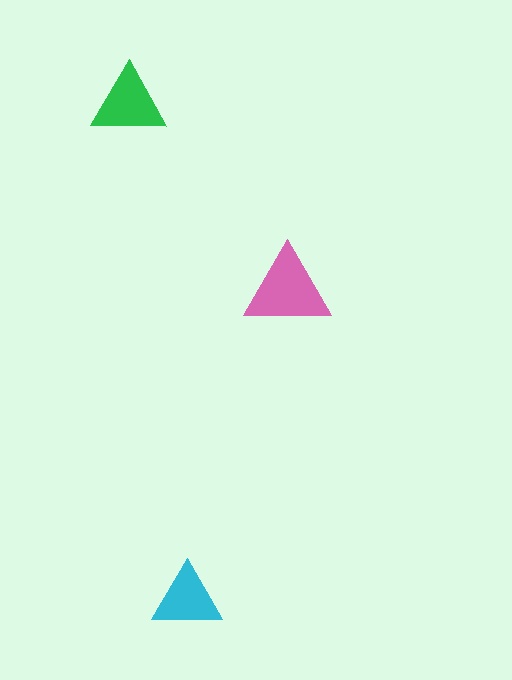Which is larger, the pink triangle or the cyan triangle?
The pink one.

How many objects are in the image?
There are 3 objects in the image.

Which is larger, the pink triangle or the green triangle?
The pink one.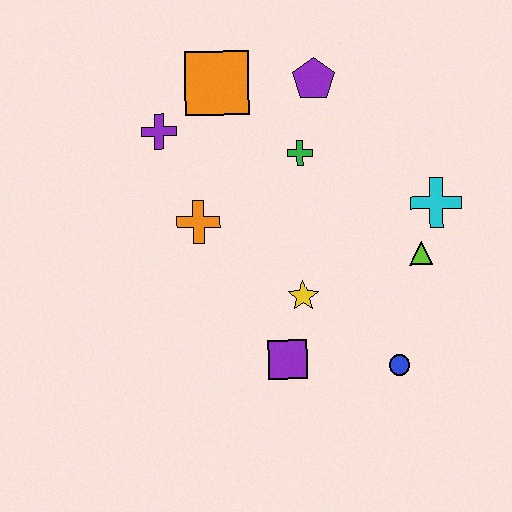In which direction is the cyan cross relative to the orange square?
The cyan cross is to the right of the orange square.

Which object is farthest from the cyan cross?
The purple cross is farthest from the cyan cross.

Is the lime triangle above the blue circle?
Yes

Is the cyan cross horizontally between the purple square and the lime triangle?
No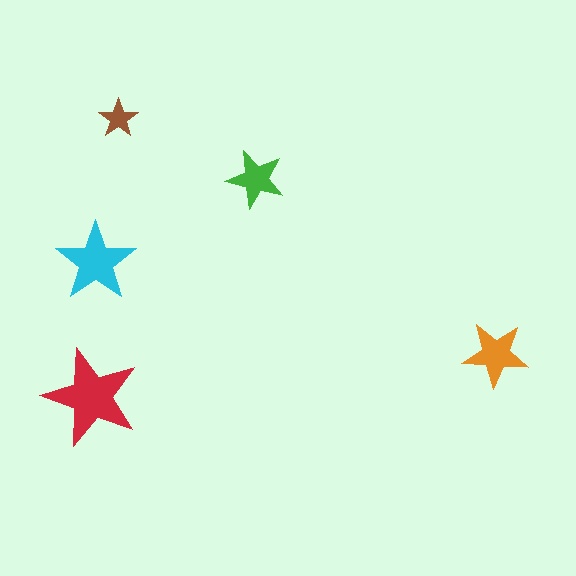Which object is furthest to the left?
The red star is leftmost.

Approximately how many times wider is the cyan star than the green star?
About 1.5 times wider.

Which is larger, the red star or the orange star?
The red one.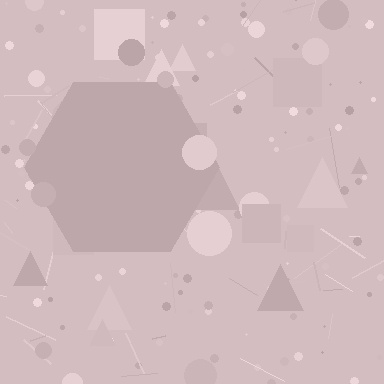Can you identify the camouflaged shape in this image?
The camouflaged shape is a hexagon.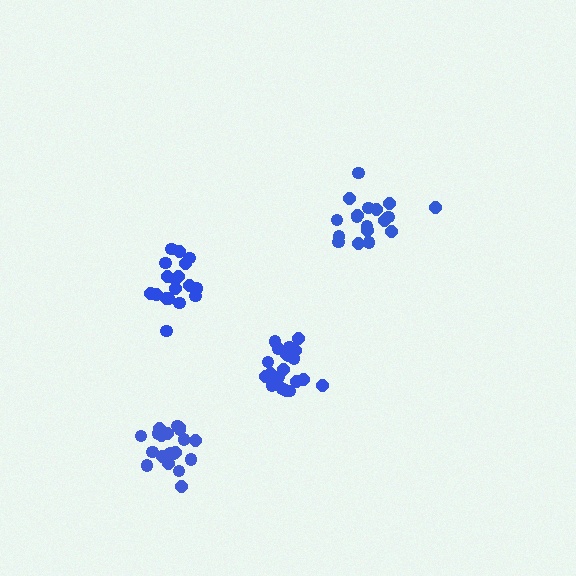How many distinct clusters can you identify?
There are 4 distinct clusters.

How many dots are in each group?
Group 1: 18 dots, Group 2: 20 dots, Group 3: 20 dots, Group 4: 18 dots (76 total).